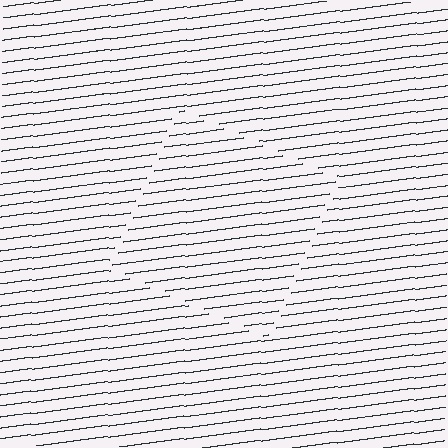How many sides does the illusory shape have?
4 sides — the line-ends trace a square.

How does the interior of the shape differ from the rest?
The interior of the shape contains the same grating, shifted by half a period — the contour is defined by the phase discontinuity where line-ends from the inner and outer gratings abut.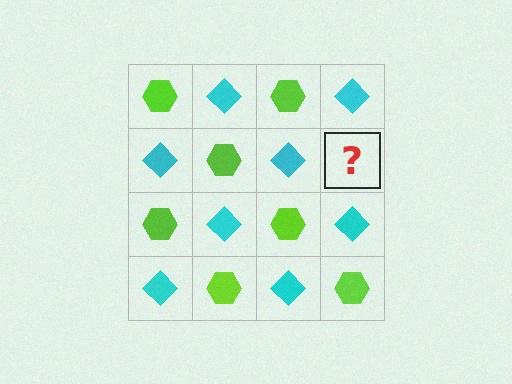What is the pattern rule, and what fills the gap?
The rule is that it alternates lime hexagon and cyan diamond in a checkerboard pattern. The gap should be filled with a lime hexagon.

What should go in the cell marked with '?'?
The missing cell should contain a lime hexagon.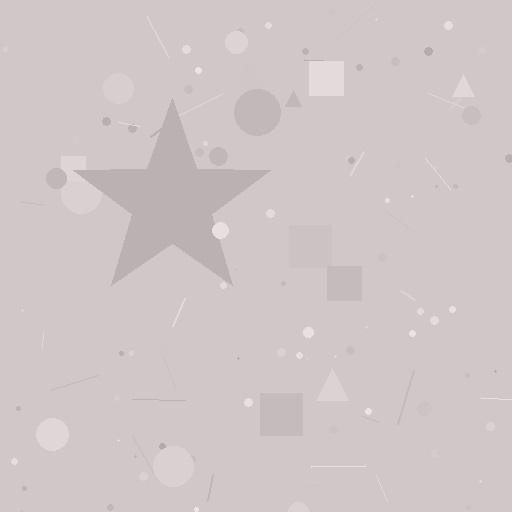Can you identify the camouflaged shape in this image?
The camouflaged shape is a star.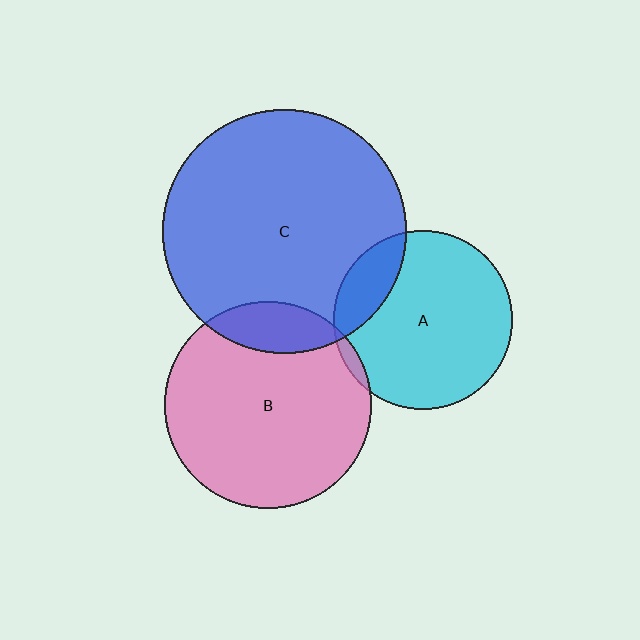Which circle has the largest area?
Circle C (blue).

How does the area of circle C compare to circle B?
Approximately 1.4 times.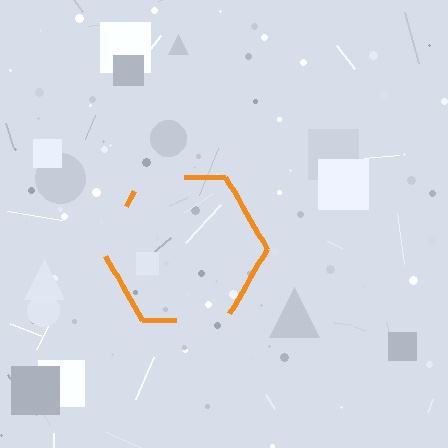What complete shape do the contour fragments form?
The contour fragments form a hexagon.